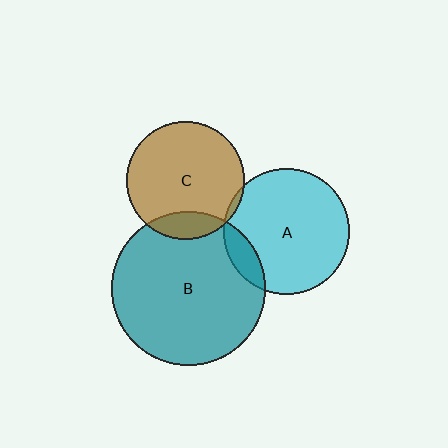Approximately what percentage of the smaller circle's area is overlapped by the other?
Approximately 10%.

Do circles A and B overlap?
Yes.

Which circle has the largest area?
Circle B (teal).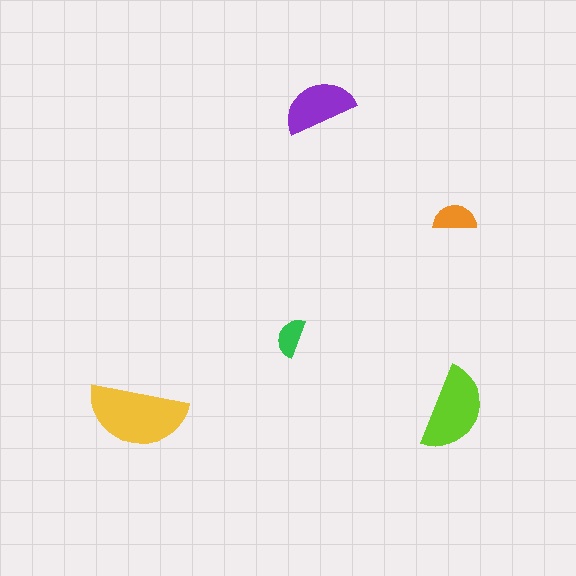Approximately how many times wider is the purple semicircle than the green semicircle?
About 2 times wider.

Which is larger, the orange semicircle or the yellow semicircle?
The yellow one.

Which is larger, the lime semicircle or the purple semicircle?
The lime one.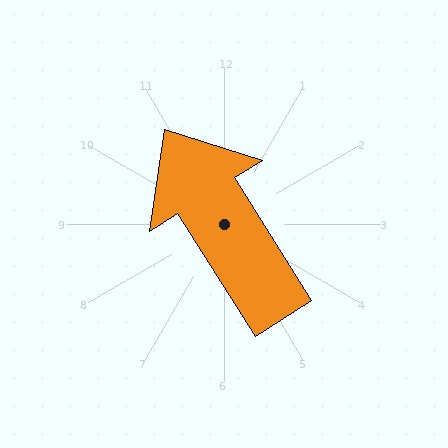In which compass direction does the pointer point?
Northwest.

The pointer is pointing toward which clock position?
Roughly 11 o'clock.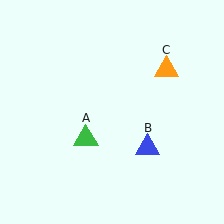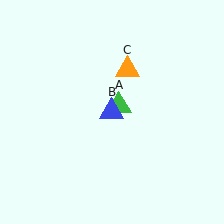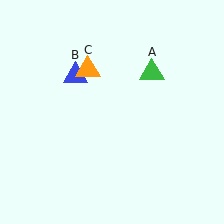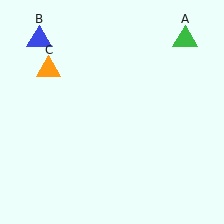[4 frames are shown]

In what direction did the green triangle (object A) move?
The green triangle (object A) moved up and to the right.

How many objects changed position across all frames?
3 objects changed position: green triangle (object A), blue triangle (object B), orange triangle (object C).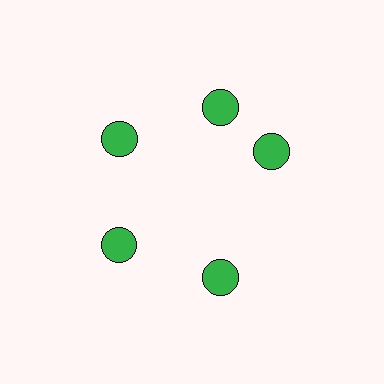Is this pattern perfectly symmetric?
No. The 5 green circles are arranged in a ring, but one element near the 3 o'clock position is rotated out of alignment along the ring, breaking the 5-fold rotational symmetry.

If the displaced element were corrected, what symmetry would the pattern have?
It would have 5-fold rotational symmetry — the pattern would map onto itself every 72 degrees.